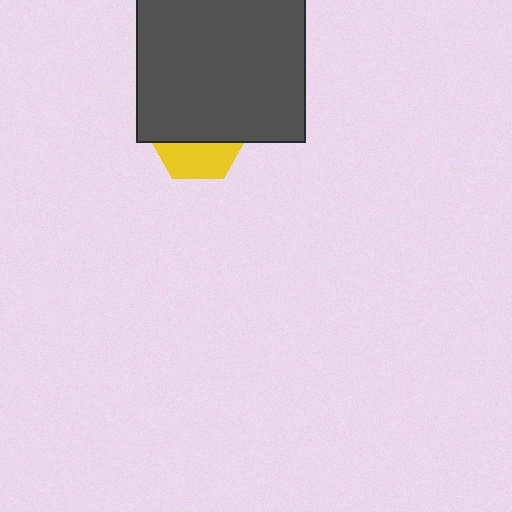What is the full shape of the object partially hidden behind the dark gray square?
The partially hidden object is a yellow hexagon.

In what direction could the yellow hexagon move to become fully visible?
The yellow hexagon could move down. That would shift it out from behind the dark gray square entirely.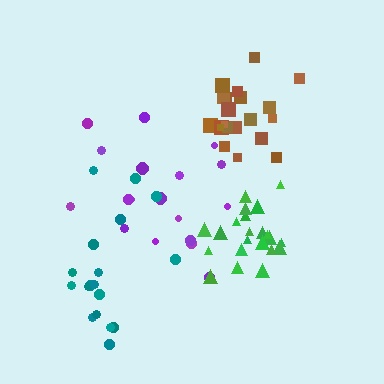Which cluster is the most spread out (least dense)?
Teal.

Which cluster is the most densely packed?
Brown.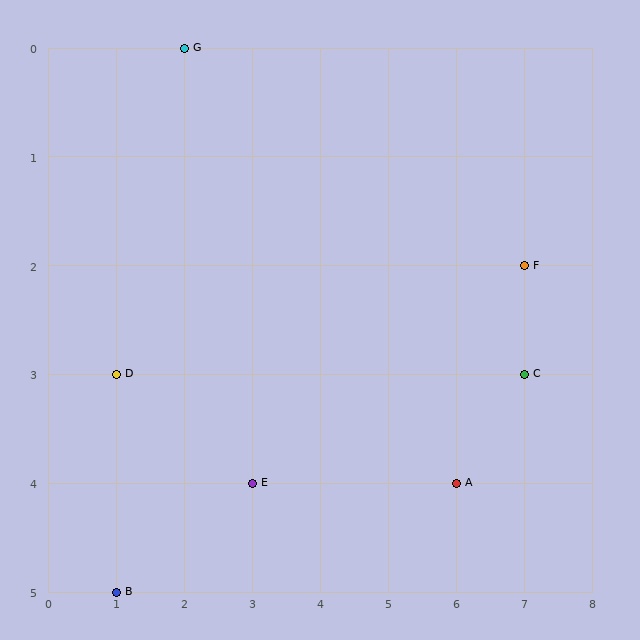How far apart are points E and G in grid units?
Points E and G are 1 column and 4 rows apart (about 4.1 grid units diagonally).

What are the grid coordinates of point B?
Point B is at grid coordinates (1, 5).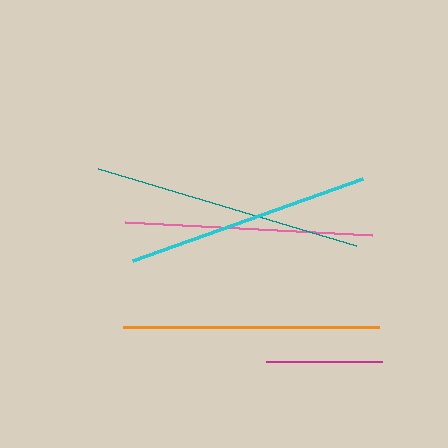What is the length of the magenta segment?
The magenta segment is approximately 116 pixels long.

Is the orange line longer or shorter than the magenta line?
The orange line is longer than the magenta line.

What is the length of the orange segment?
The orange segment is approximately 256 pixels long.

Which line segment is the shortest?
The magenta line is the shortest at approximately 116 pixels.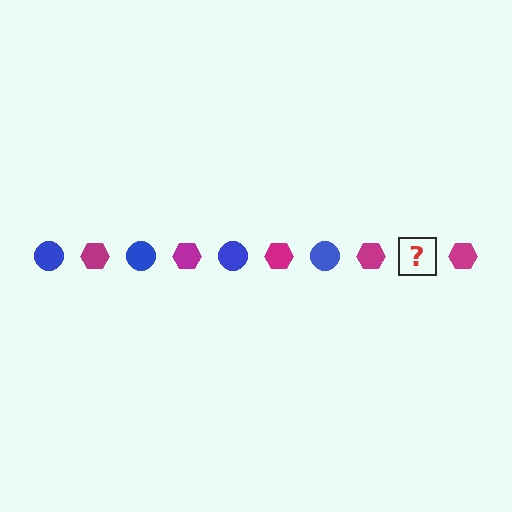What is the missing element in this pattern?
The missing element is a blue circle.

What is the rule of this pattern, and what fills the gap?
The rule is that the pattern alternates between blue circle and magenta hexagon. The gap should be filled with a blue circle.